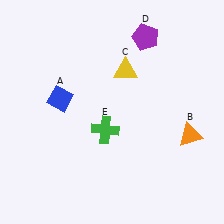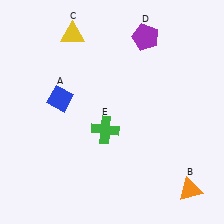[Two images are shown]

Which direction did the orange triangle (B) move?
The orange triangle (B) moved down.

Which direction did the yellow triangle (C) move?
The yellow triangle (C) moved left.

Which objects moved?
The objects that moved are: the orange triangle (B), the yellow triangle (C).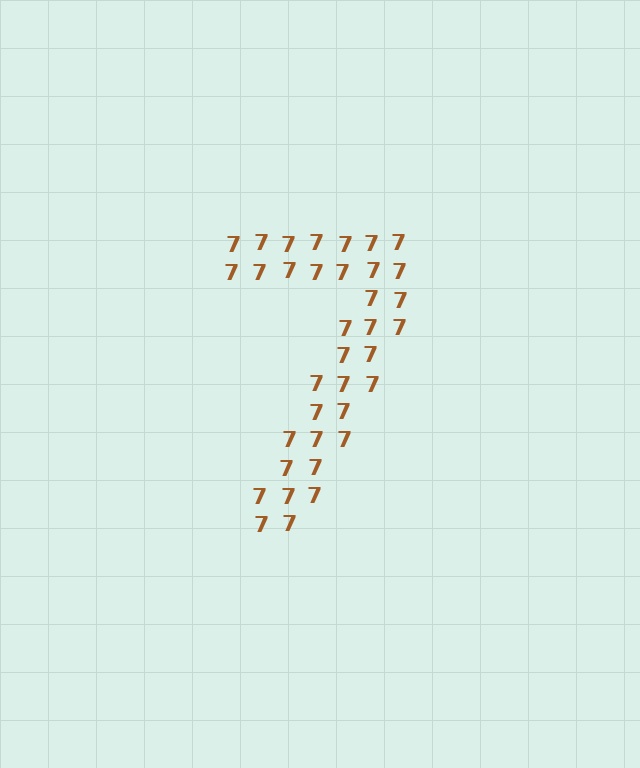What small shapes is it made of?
It is made of small digit 7's.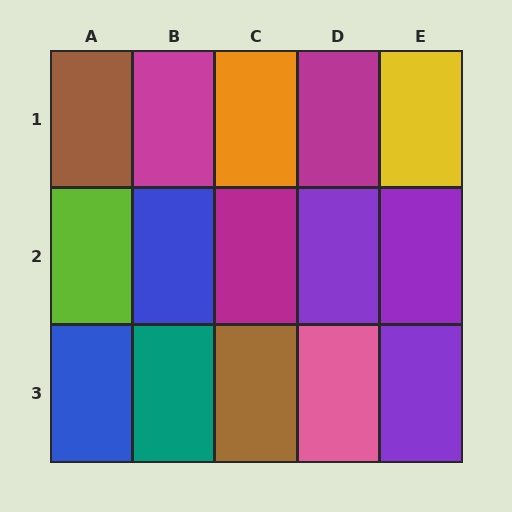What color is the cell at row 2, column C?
Magenta.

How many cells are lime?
1 cell is lime.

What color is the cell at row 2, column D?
Purple.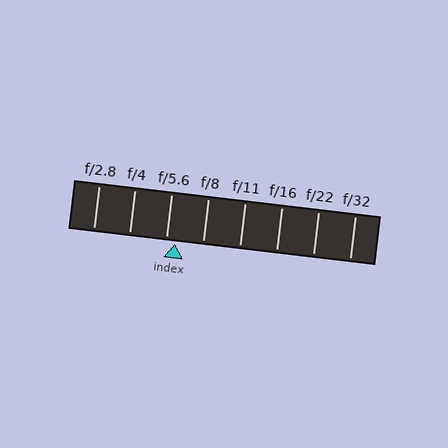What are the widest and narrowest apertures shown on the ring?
The widest aperture shown is f/2.8 and the narrowest is f/32.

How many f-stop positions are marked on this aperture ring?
There are 8 f-stop positions marked.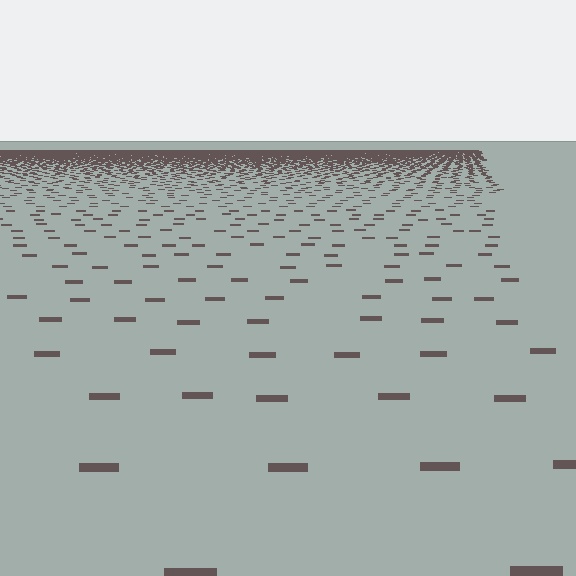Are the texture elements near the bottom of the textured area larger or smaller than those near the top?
Larger. Near the bottom, elements are closer to the viewer and appear at a bigger on-screen size.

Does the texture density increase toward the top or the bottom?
Density increases toward the top.